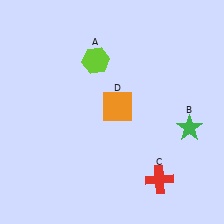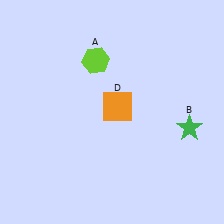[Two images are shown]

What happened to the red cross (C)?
The red cross (C) was removed in Image 2. It was in the bottom-right area of Image 1.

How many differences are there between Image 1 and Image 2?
There is 1 difference between the two images.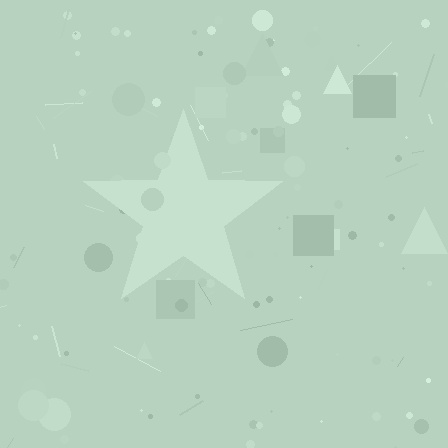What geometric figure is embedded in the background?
A star is embedded in the background.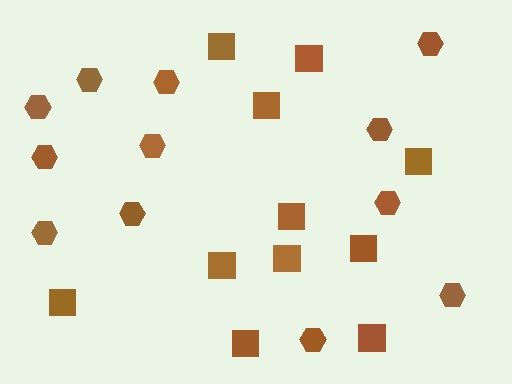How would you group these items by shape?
There are 2 groups: one group of hexagons (12) and one group of squares (11).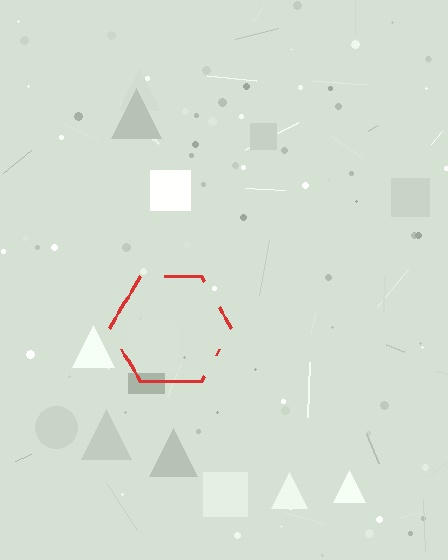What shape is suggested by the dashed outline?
The dashed outline suggests a hexagon.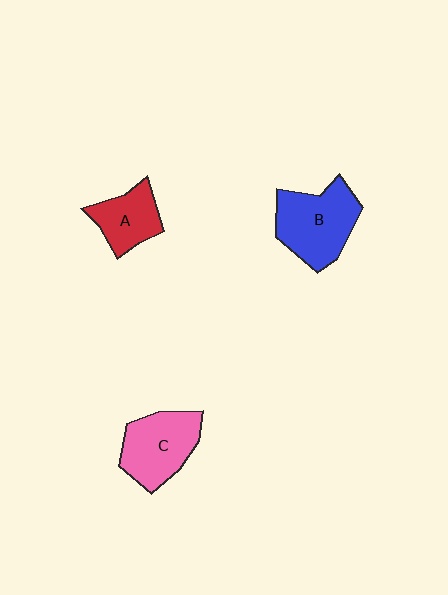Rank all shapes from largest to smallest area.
From largest to smallest: B (blue), C (pink), A (red).